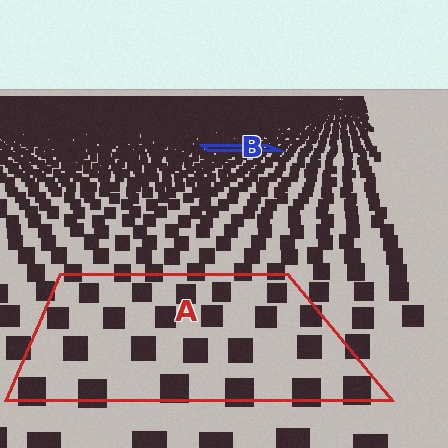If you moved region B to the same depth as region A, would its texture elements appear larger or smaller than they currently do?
They would appear larger. At a closer depth, the same texture elements are projected at a bigger on-screen size.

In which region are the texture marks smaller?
The texture marks are smaller in region B, because it is farther away.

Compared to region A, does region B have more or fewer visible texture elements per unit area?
Region B has more texture elements per unit area — they are packed more densely because it is farther away.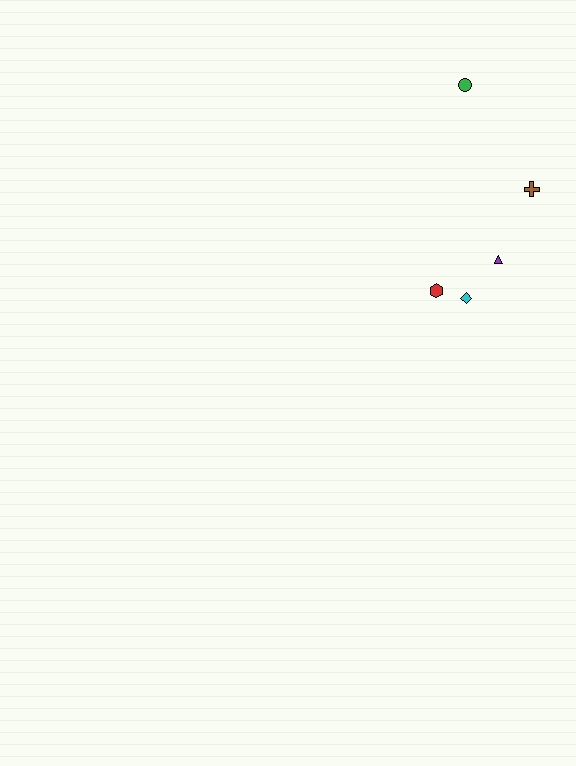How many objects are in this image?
There are 5 objects.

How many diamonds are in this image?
There is 1 diamond.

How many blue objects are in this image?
There are no blue objects.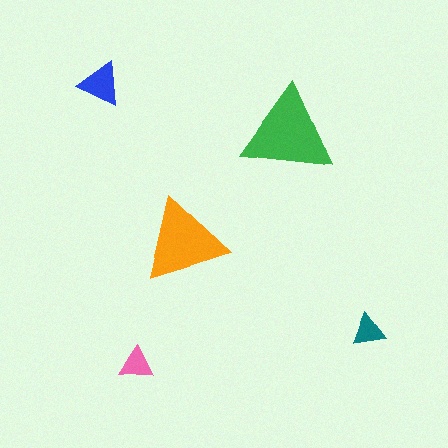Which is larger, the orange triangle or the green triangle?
The green one.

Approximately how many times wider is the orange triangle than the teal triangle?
About 2.5 times wider.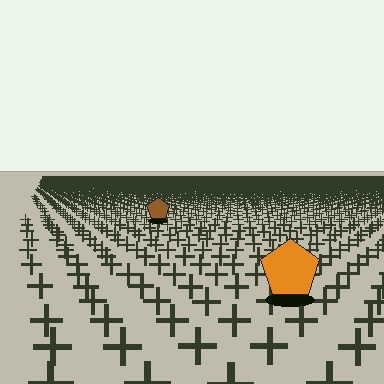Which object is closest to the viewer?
The orange pentagon is closest. The texture marks near it are larger and more spread out.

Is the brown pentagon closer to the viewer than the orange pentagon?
No. The orange pentagon is closer — you can tell from the texture gradient: the ground texture is coarser near it.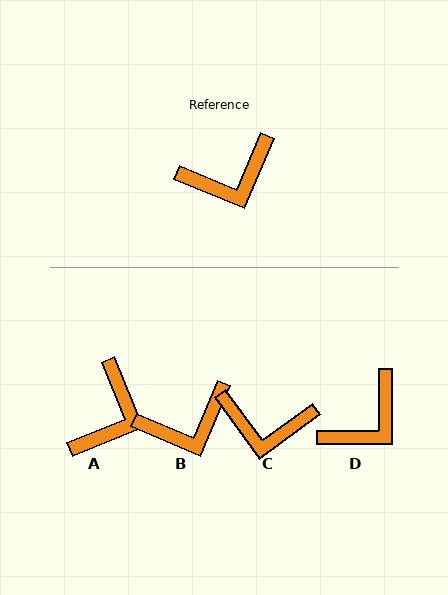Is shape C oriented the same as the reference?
No, it is off by about 31 degrees.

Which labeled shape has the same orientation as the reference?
B.